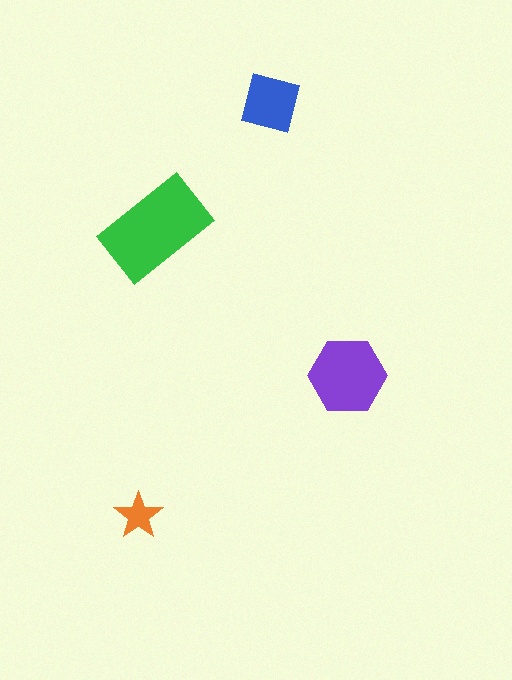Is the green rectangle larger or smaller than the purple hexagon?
Larger.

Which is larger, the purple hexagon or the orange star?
The purple hexagon.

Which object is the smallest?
The orange star.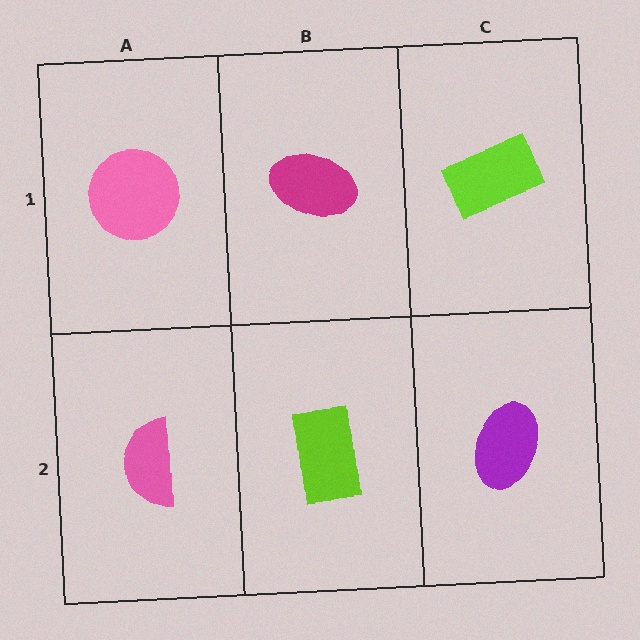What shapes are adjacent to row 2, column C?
A lime rectangle (row 1, column C), a lime rectangle (row 2, column B).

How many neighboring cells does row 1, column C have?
2.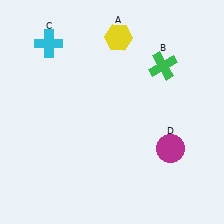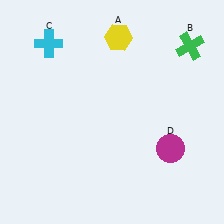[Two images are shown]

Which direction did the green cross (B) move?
The green cross (B) moved right.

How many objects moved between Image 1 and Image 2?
1 object moved between the two images.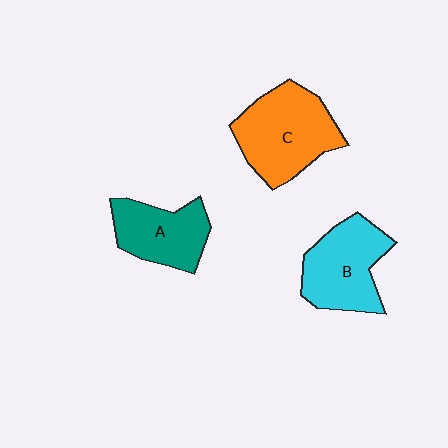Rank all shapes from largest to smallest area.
From largest to smallest: C (orange), B (cyan), A (teal).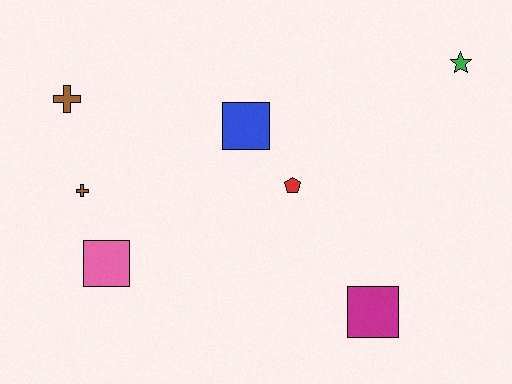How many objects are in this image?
There are 7 objects.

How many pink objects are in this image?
There is 1 pink object.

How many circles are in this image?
There are no circles.